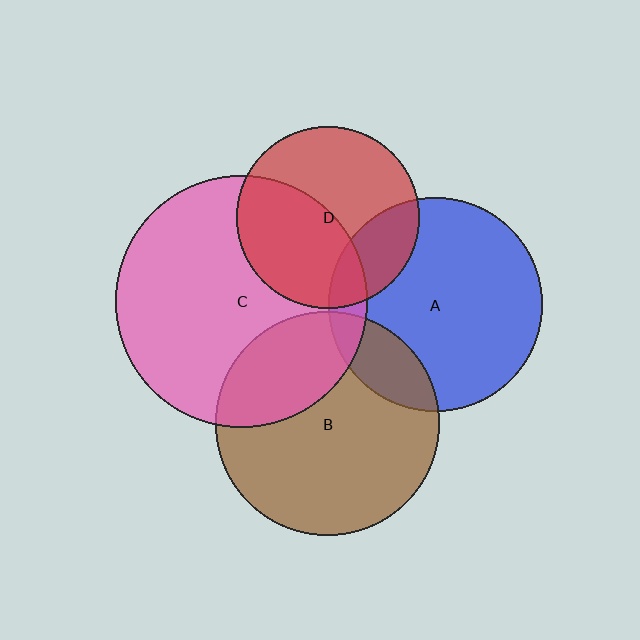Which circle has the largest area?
Circle C (pink).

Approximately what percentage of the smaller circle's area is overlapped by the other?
Approximately 15%.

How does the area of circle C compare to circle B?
Approximately 1.3 times.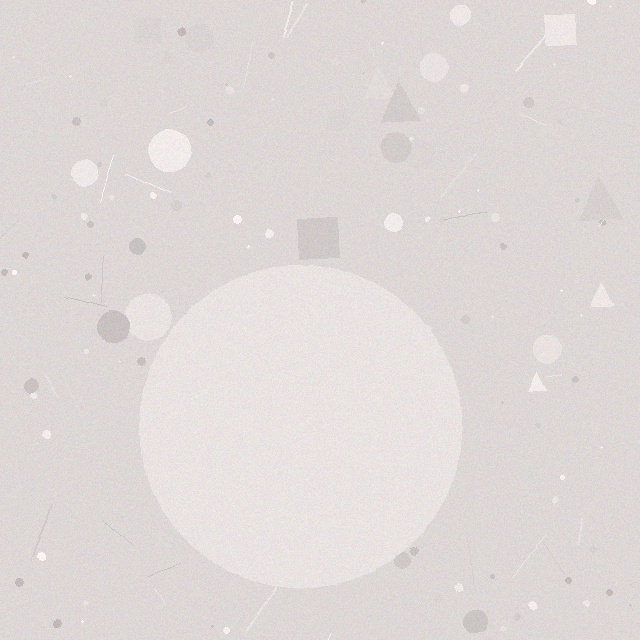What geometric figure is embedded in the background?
A circle is embedded in the background.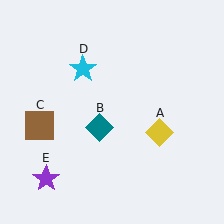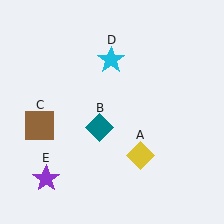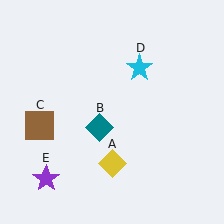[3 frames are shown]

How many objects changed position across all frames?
2 objects changed position: yellow diamond (object A), cyan star (object D).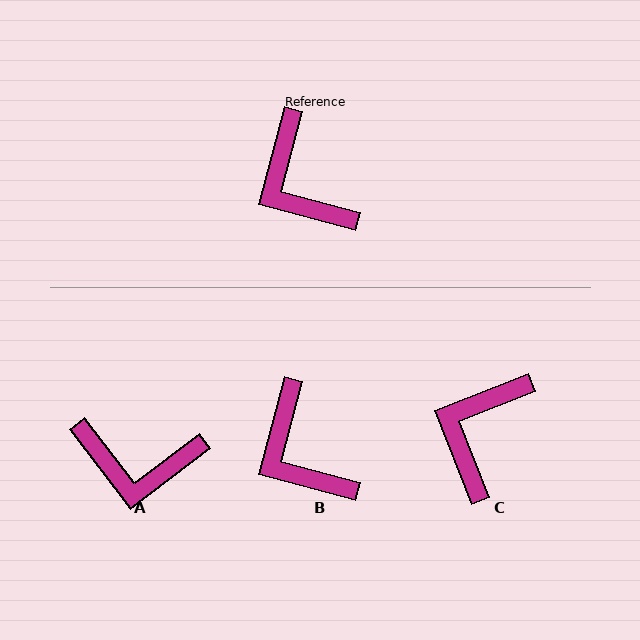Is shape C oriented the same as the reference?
No, it is off by about 54 degrees.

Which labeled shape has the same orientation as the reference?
B.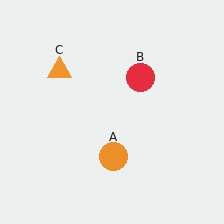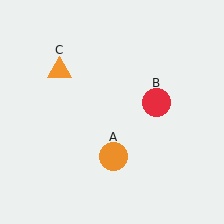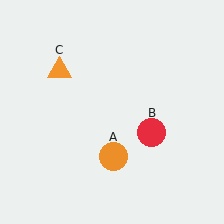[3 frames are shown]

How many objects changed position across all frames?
1 object changed position: red circle (object B).